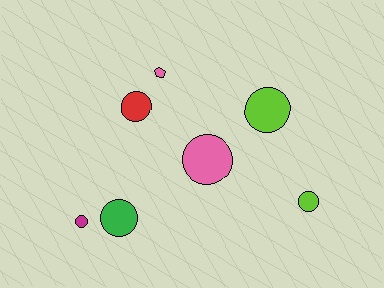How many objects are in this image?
There are 7 objects.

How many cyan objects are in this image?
There are no cyan objects.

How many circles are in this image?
There are 6 circles.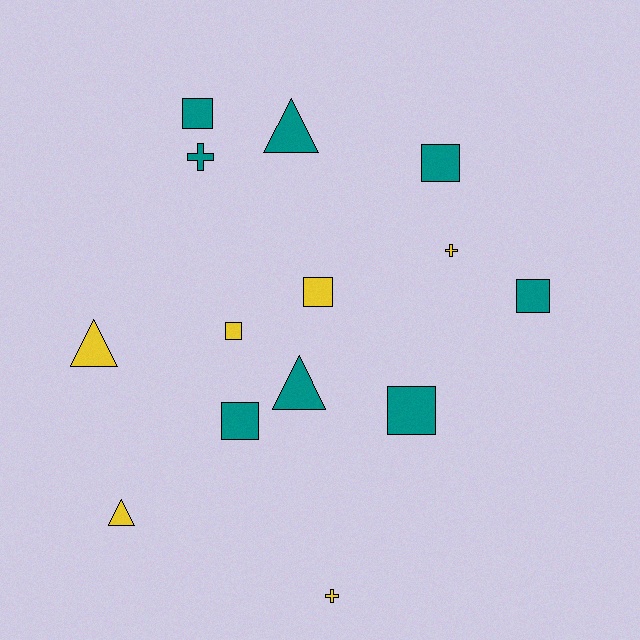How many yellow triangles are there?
There are 2 yellow triangles.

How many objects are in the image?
There are 14 objects.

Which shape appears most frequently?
Square, with 7 objects.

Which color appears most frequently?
Teal, with 8 objects.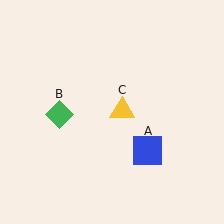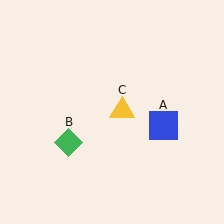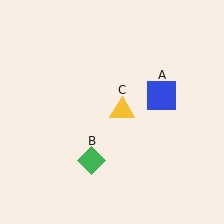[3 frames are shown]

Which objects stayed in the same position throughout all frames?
Yellow triangle (object C) remained stationary.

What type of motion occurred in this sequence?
The blue square (object A), green diamond (object B) rotated counterclockwise around the center of the scene.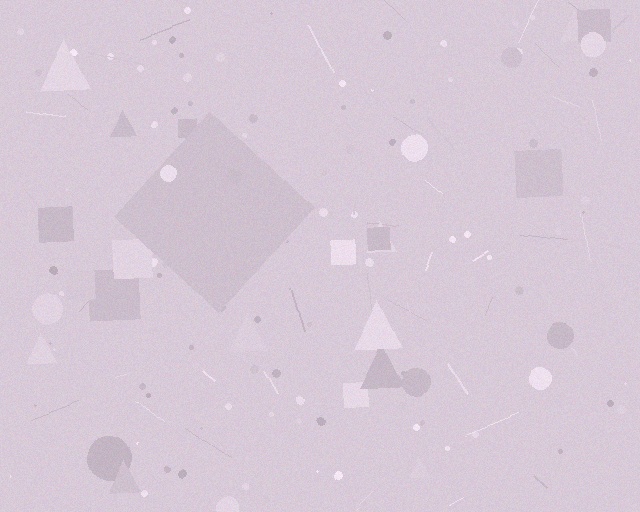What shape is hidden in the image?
A diamond is hidden in the image.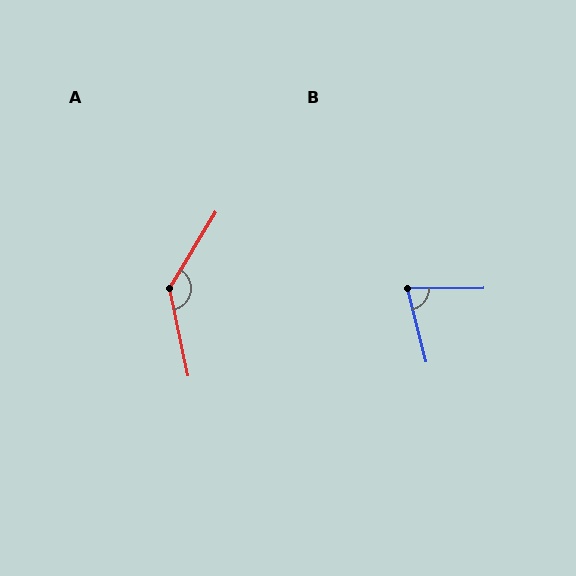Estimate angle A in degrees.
Approximately 137 degrees.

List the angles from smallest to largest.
B (76°), A (137°).